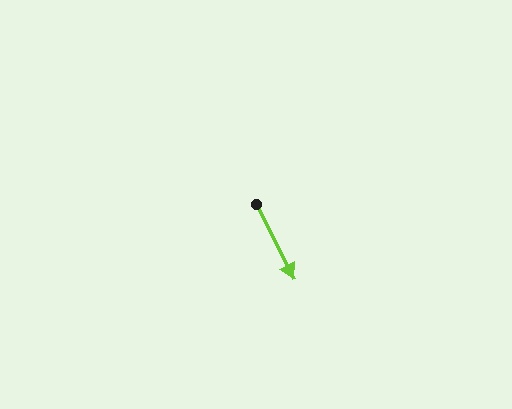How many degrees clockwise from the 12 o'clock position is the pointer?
Approximately 153 degrees.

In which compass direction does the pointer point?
Southeast.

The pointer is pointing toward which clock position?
Roughly 5 o'clock.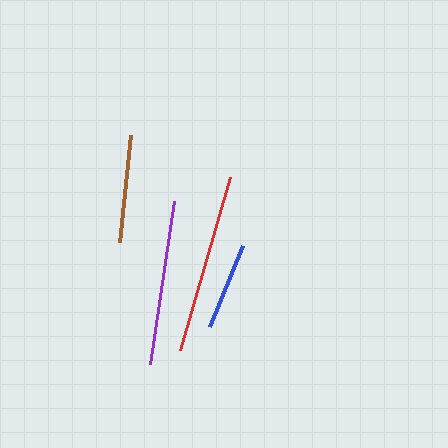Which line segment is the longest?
The red line is the longest at approximately 179 pixels.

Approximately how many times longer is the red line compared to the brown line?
The red line is approximately 1.7 times the length of the brown line.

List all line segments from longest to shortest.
From longest to shortest: red, purple, brown, blue.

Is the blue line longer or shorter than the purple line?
The purple line is longer than the blue line.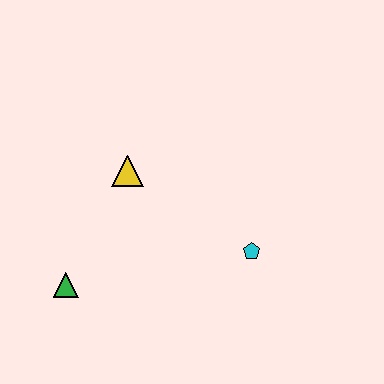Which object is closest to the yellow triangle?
The green triangle is closest to the yellow triangle.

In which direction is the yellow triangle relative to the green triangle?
The yellow triangle is above the green triangle.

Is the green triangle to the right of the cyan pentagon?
No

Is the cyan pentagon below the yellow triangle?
Yes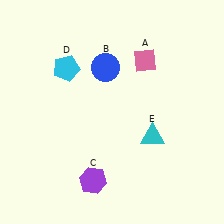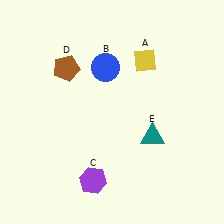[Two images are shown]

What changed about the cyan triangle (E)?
In Image 1, E is cyan. In Image 2, it changed to teal.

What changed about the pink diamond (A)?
In Image 1, A is pink. In Image 2, it changed to yellow.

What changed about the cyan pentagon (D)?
In Image 1, D is cyan. In Image 2, it changed to brown.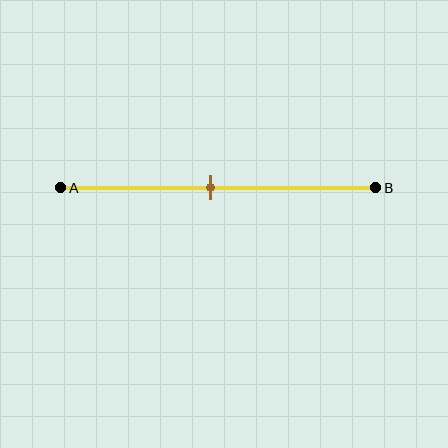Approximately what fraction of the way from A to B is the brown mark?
The brown mark is approximately 50% of the way from A to B.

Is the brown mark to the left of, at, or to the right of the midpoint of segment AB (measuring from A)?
The brown mark is approximately at the midpoint of segment AB.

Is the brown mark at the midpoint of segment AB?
Yes, the mark is approximately at the midpoint.